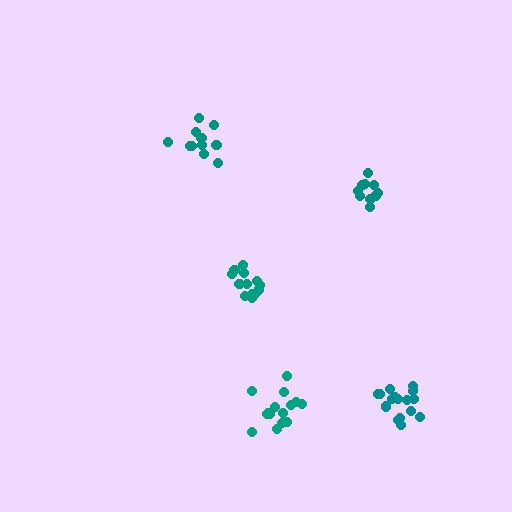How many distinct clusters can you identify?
There are 5 distinct clusters.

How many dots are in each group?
Group 1: 14 dots, Group 2: 15 dots, Group 3: 16 dots, Group 4: 11 dots, Group 5: 11 dots (67 total).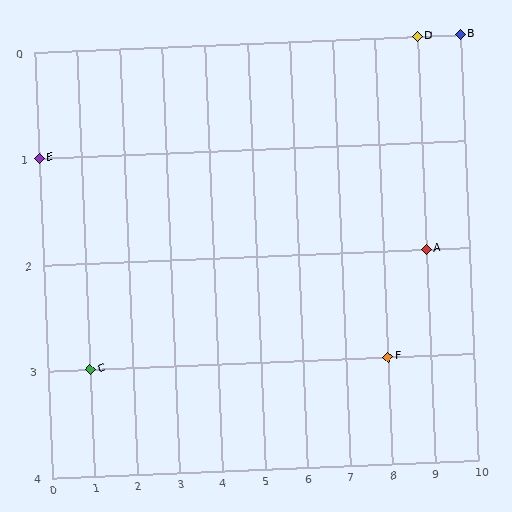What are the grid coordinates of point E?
Point E is at grid coordinates (0, 1).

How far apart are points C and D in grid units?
Points C and D are 8 columns and 3 rows apart (about 8.5 grid units diagonally).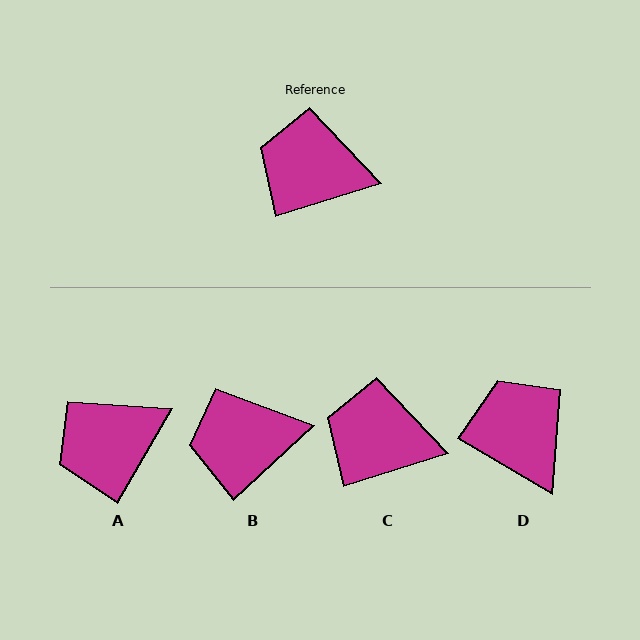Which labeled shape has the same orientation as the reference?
C.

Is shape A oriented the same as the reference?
No, it is off by about 43 degrees.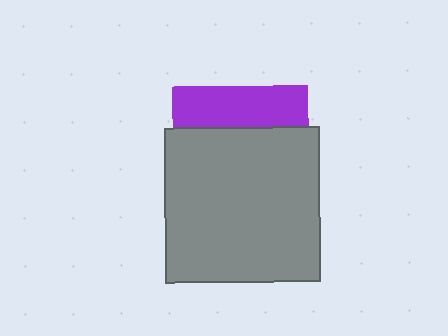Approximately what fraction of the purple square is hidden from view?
Roughly 69% of the purple square is hidden behind the gray square.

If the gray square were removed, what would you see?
You would see the complete purple square.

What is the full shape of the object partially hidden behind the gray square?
The partially hidden object is a purple square.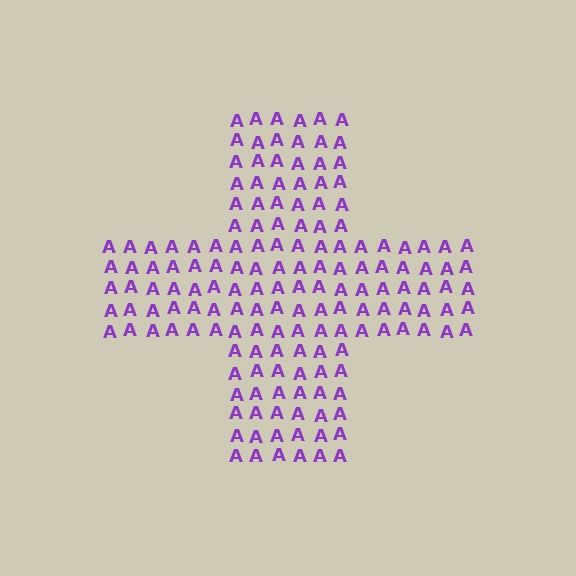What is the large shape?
The large shape is a cross.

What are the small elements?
The small elements are letter A's.